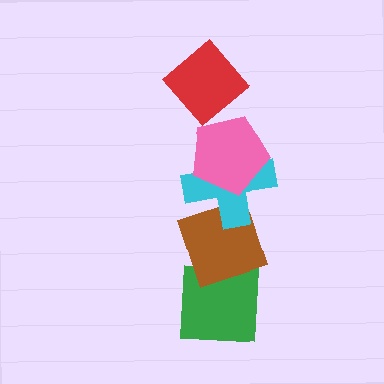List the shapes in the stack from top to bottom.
From top to bottom: the red diamond, the pink pentagon, the cyan cross, the brown diamond, the green square.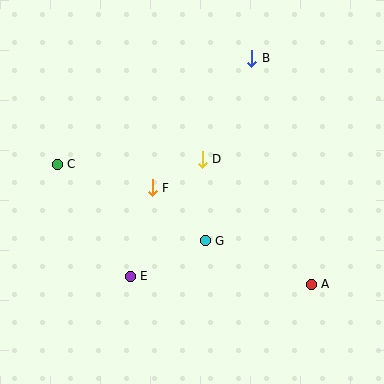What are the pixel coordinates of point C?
Point C is at (57, 164).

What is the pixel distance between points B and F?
The distance between B and F is 164 pixels.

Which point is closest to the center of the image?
Point D at (202, 159) is closest to the center.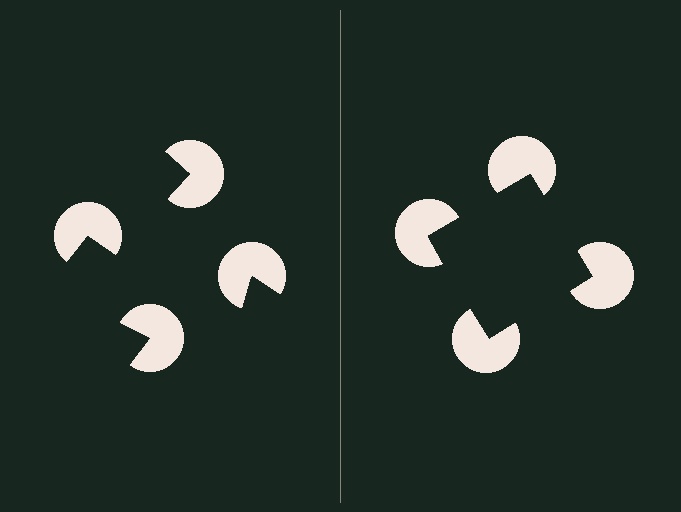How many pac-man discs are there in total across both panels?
8 — 4 on each side.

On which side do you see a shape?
An illusory square appears on the right side. On the left side the wedge cuts are rotated, so no coherent shape forms.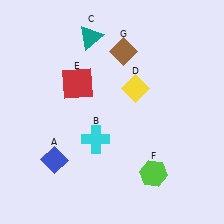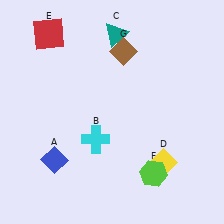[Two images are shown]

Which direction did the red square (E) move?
The red square (E) moved up.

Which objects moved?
The objects that moved are: the teal triangle (C), the yellow diamond (D), the red square (E).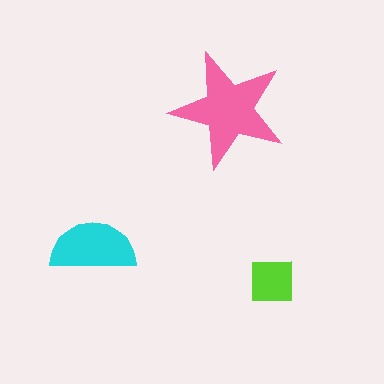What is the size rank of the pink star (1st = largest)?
1st.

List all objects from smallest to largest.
The lime square, the cyan semicircle, the pink star.